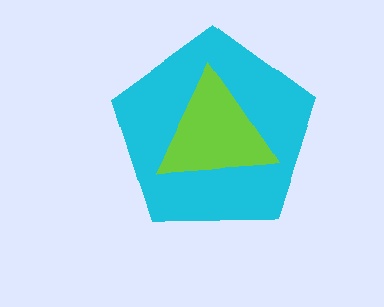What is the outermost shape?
The cyan pentagon.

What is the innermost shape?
The lime triangle.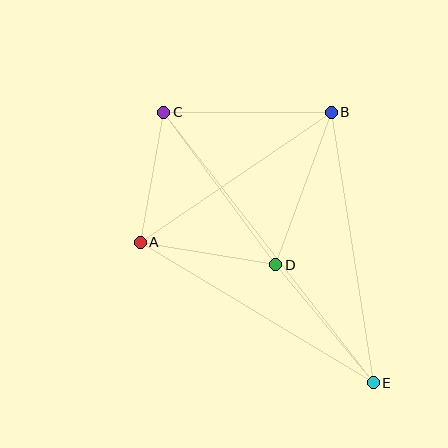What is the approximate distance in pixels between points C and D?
The distance between C and D is approximately 189 pixels.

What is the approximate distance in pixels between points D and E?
The distance between D and E is approximately 153 pixels.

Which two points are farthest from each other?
Points C and E are farthest from each other.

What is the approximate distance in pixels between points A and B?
The distance between A and B is approximately 231 pixels.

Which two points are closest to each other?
Points A and C are closest to each other.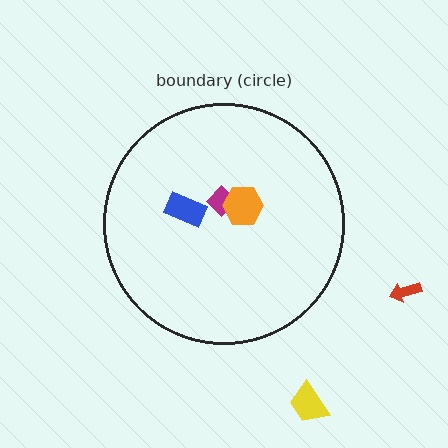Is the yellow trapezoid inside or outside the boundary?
Outside.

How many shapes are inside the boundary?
3 inside, 2 outside.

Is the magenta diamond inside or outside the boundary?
Inside.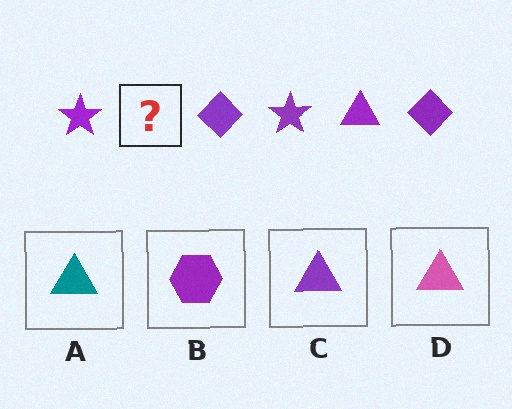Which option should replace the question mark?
Option C.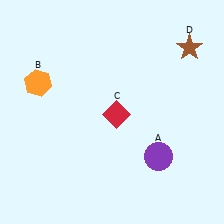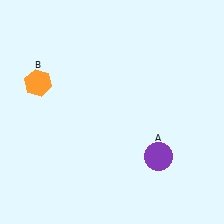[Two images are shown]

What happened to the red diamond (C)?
The red diamond (C) was removed in Image 2. It was in the bottom-right area of Image 1.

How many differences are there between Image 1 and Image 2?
There are 2 differences between the two images.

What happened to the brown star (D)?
The brown star (D) was removed in Image 2. It was in the top-right area of Image 1.